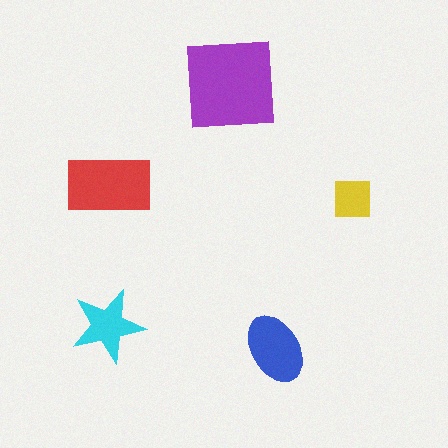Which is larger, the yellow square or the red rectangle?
The red rectangle.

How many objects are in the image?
There are 5 objects in the image.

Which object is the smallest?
The yellow square.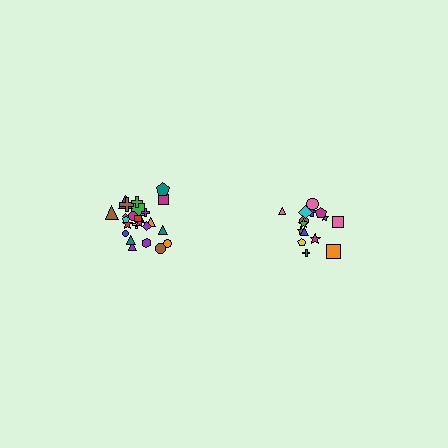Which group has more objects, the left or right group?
The left group.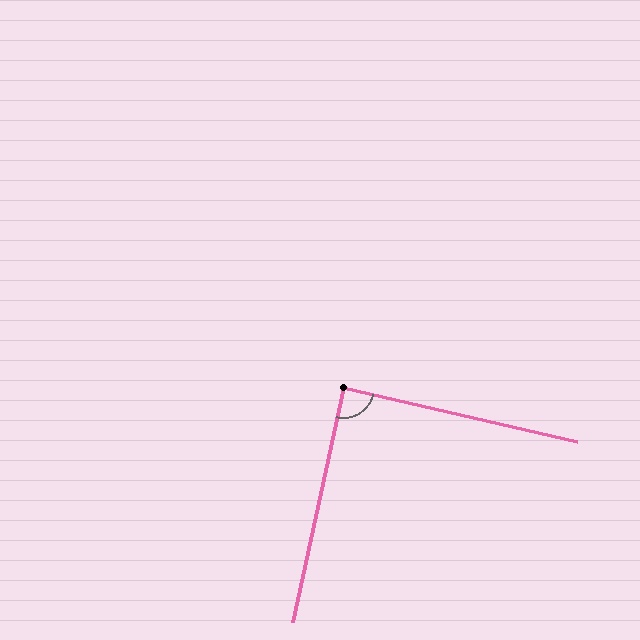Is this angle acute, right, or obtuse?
It is approximately a right angle.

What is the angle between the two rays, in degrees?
Approximately 89 degrees.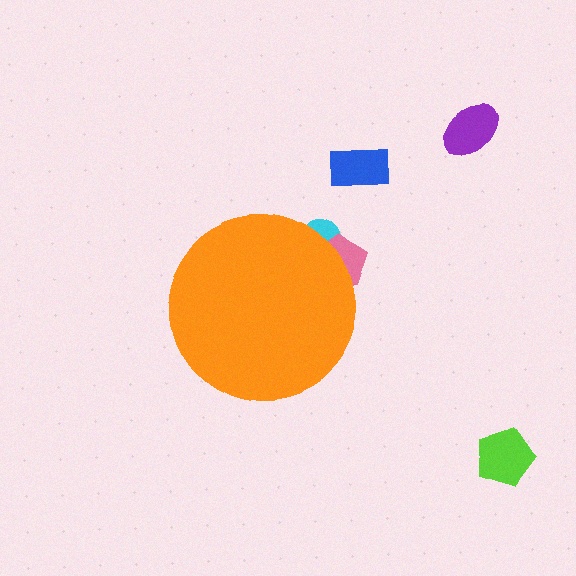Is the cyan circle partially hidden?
Yes, the cyan circle is partially hidden behind the orange circle.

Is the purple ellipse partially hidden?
No, the purple ellipse is fully visible.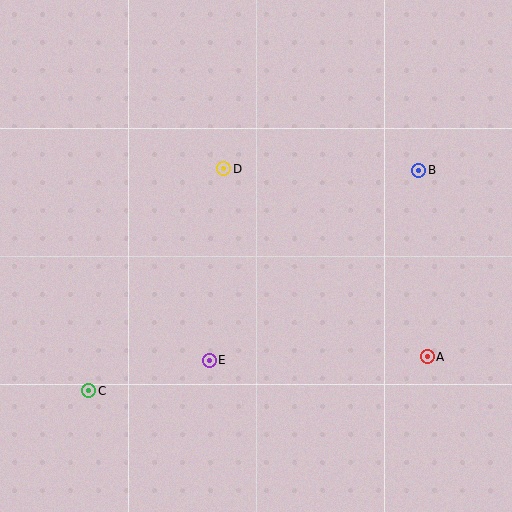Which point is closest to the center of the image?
Point D at (224, 169) is closest to the center.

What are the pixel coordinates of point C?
Point C is at (89, 391).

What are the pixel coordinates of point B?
Point B is at (419, 170).